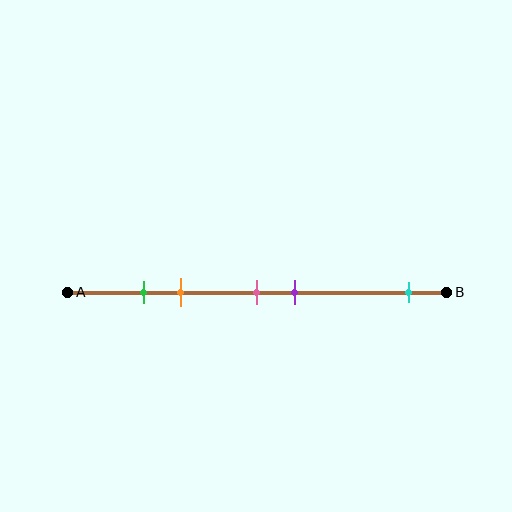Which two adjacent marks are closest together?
The green and orange marks are the closest adjacent pair.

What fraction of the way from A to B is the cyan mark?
The cyan mark is approximately 90% (0.9) of the way from A to B.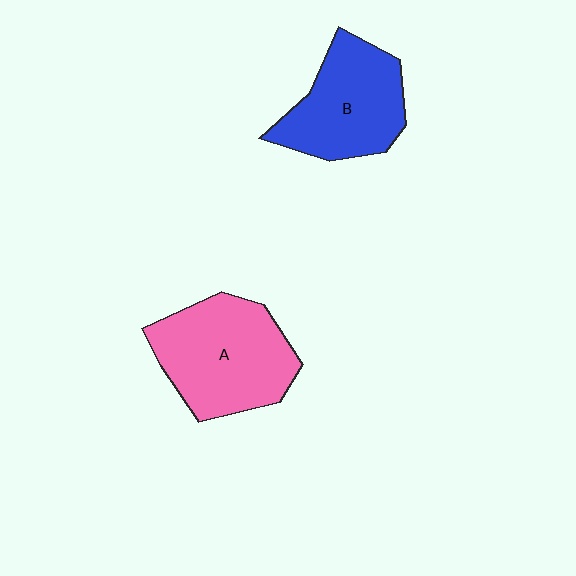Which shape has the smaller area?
Shape B (blue).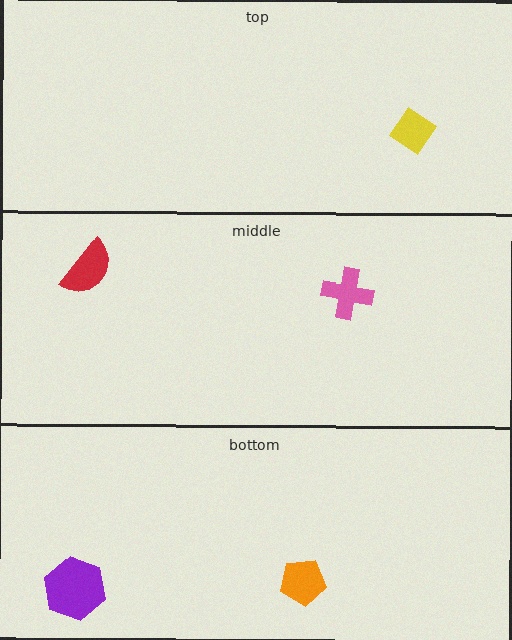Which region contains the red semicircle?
The middle region.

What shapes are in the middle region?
The pink cross, the red semicircle.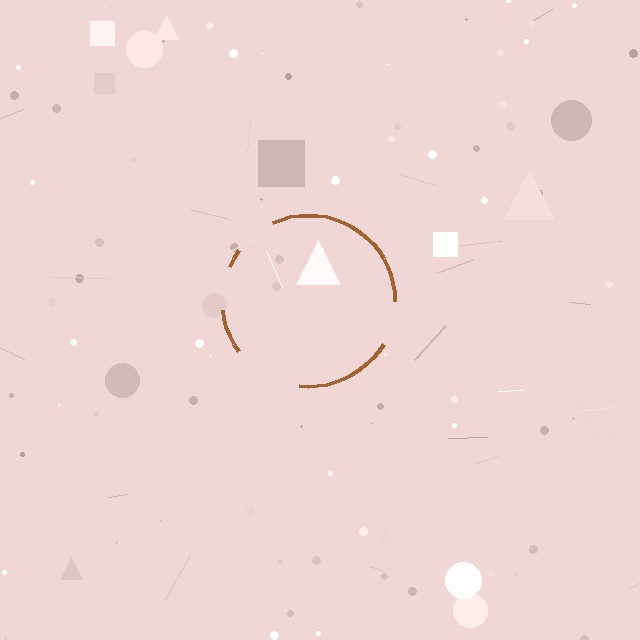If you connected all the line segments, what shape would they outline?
They would outline a circle.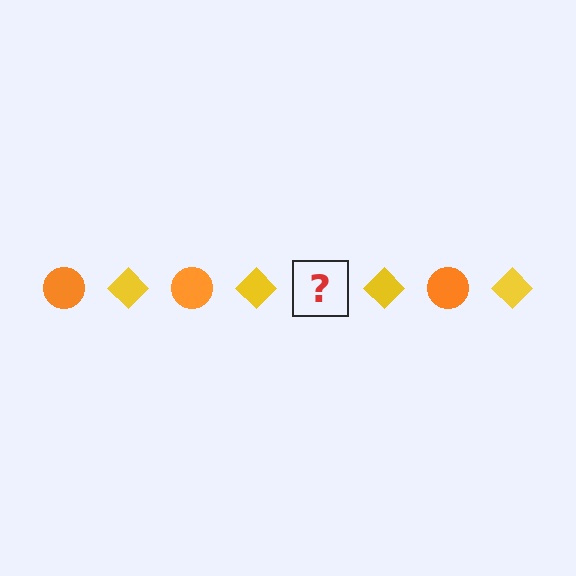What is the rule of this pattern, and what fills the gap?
The rule is that the pattern alternates between orange circle and yellow diamond. The gap should be filled with an orange circle.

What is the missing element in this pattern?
The missing element is an orange circle.